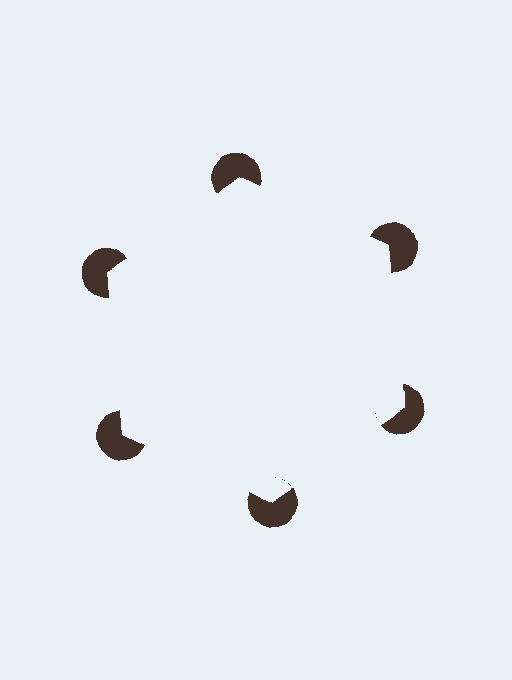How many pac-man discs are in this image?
There are 6 — one at each vertex of the illusory hexagon.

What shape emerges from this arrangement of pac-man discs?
An illusory hexagon — its edges are inferred from the aligned wedge cuts in the pac-man discs, not physically drawn.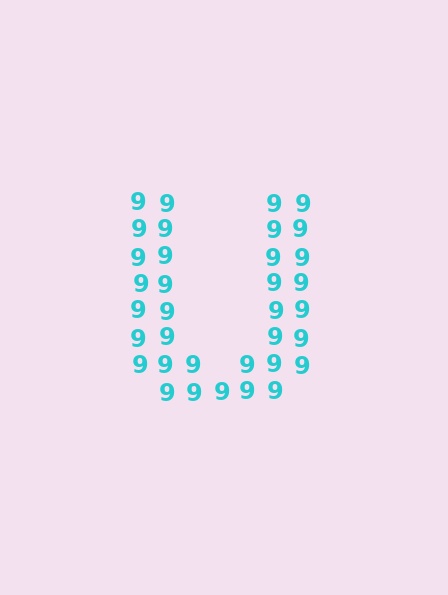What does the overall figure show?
The overall figure shows the letter U.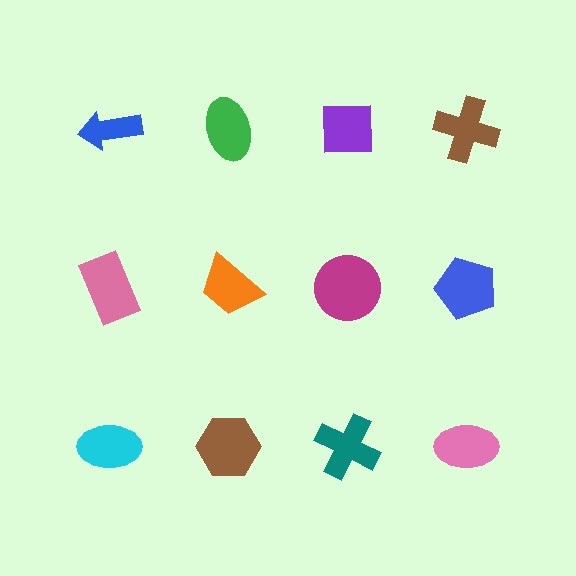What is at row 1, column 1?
A blue arrow.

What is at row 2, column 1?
A pink rectangle.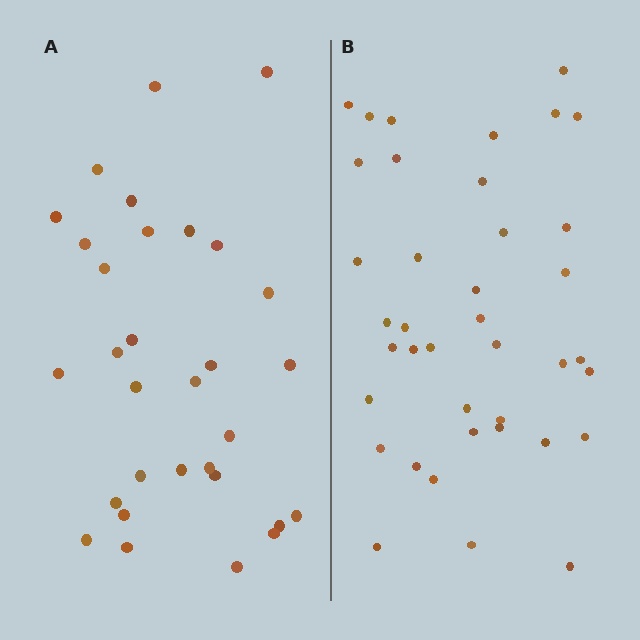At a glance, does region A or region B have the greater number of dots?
Region B (the right region) has more dots.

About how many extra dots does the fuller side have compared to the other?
Region B has roughly 8 or so more dots than region A.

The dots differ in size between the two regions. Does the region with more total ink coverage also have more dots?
No. Region A has more total ink coverage because its dots are larger, but region B actually contains more individual dots. Total area can be misleading — the number of items is what matters here.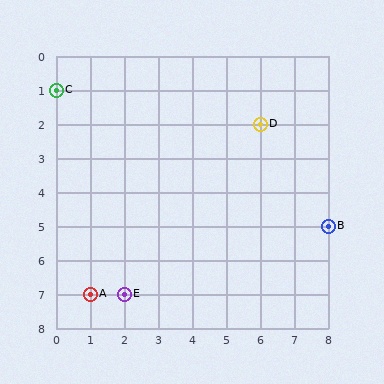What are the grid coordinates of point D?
Point D is at grid coordinates (6, 2).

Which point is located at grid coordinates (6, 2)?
Point D is at (6, 2).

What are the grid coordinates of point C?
Point C is at grid coordinates (0, 1).